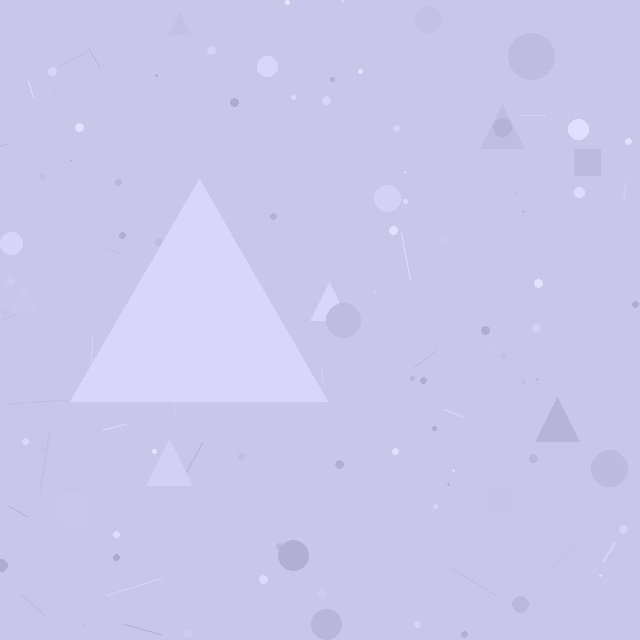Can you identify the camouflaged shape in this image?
The camouflaged shape is a triangle.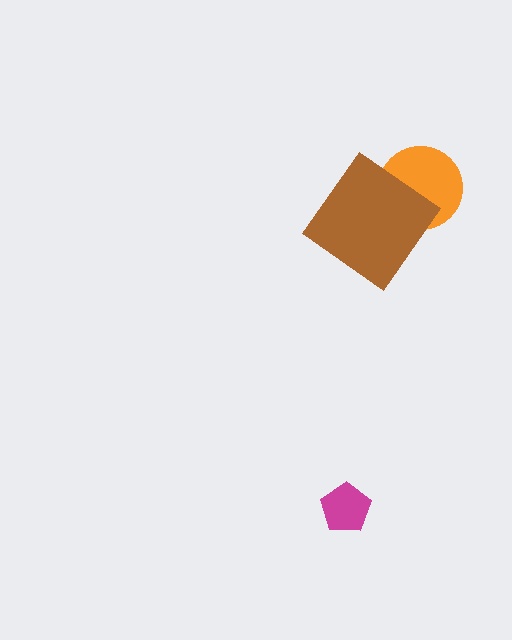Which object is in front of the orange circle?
The brown diamond is in front of the orange circle.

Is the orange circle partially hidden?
Yes, it is partially covered by another shape.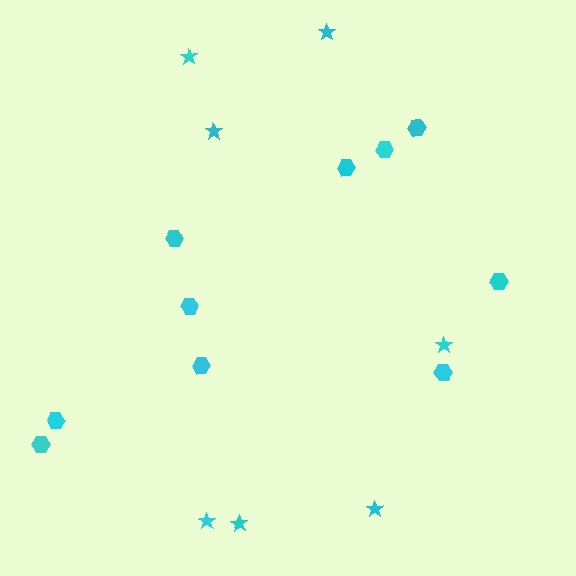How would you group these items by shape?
There are 2 groups: one group of stars (7) and one group of hexagons (10).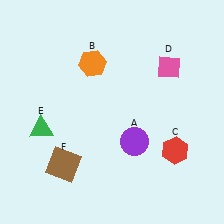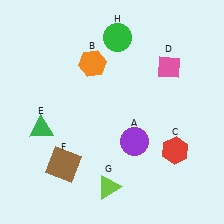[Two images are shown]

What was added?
A lime triangle (G), a green circle (H) were added in Image 2.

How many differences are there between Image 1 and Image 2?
There are 2 differences between the two images.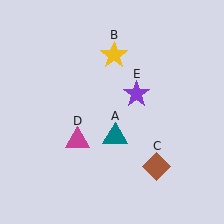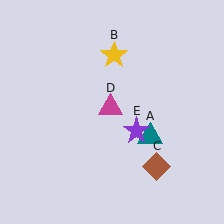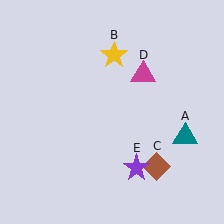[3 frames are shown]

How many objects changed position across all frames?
3 objects changed position: teal triangle (object A), magenta triangle (object D), purple star (object E).